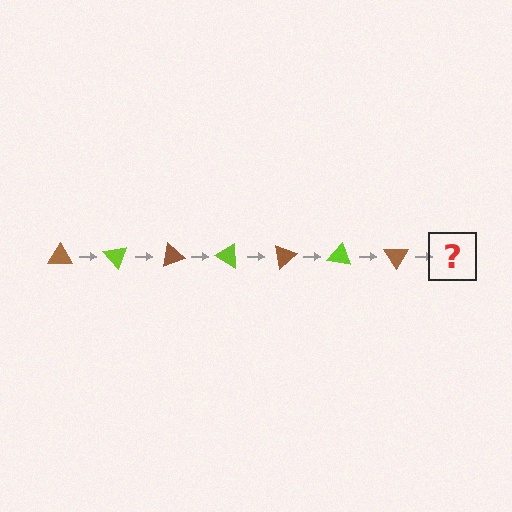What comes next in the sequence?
The next element should be a lime triangle, rotated 350 degrees from the start.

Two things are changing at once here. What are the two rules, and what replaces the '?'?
The two rules are that it rotates 50 degrees each step and the color cycles through brown and lime. The '?' should be a lime triangle, rotated 350 degrees from the start.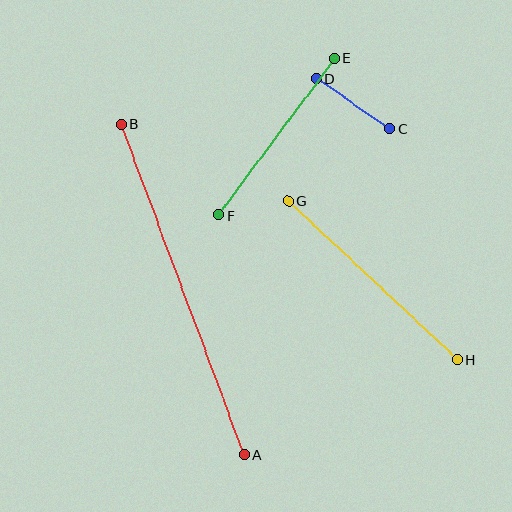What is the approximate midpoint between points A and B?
The midpoint is at approximately (183, 289) pixels.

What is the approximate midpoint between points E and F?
The midpoint is at approximately (276, 137) pixels.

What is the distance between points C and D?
The distance is approximately 89 pixels.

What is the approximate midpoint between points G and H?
The midpoint is at approximately (373, 280) pixels.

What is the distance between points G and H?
The distance is approximately 232 pixels.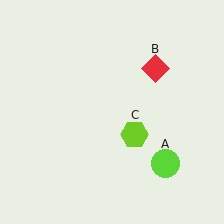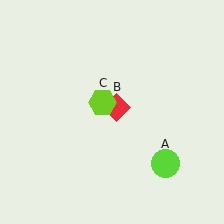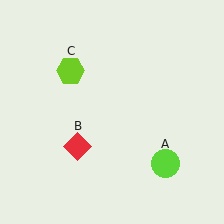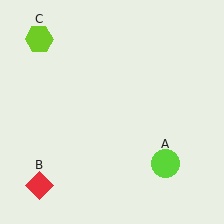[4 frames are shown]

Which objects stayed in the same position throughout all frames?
Lime circle (object A) remained stationary.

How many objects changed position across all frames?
2 objects changed position: red diamond (object B), lime hexagon (object C).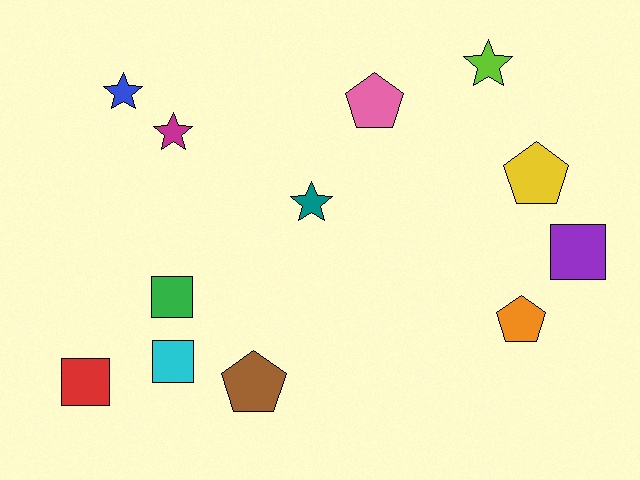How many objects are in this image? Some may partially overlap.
There are 12 objects.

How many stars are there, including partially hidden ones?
There are 4 stars.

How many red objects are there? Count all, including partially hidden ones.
There is 1 red object.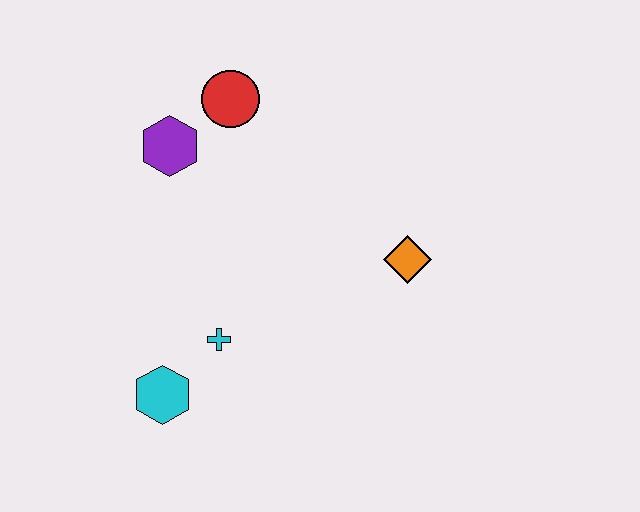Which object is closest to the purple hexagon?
The red circle is closest to the purple hexagon.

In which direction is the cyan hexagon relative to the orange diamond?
The cyan hexagon is to the left of the orange diamond.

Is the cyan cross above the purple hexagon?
No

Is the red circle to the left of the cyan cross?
No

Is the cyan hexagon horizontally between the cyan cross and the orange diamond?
No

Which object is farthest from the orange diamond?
The cyan hexagon is farthest from the orange diamond.